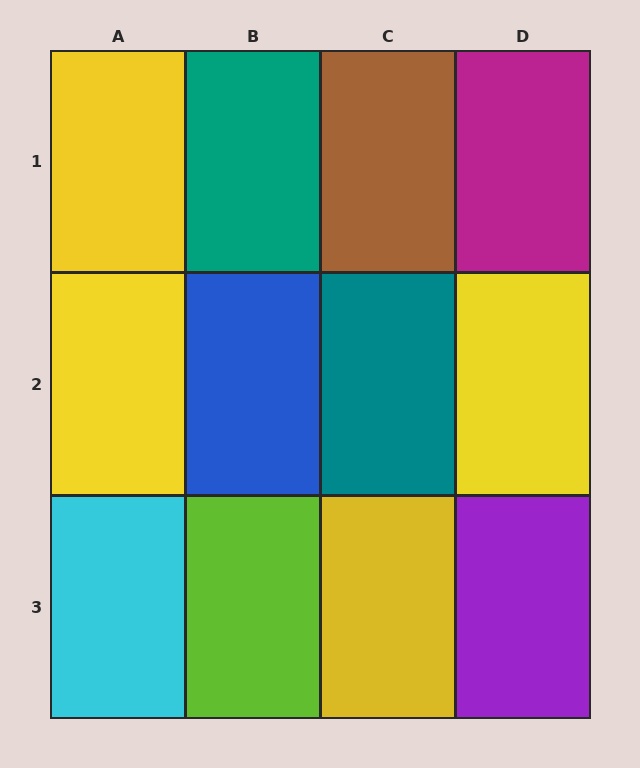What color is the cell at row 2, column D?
Yellow.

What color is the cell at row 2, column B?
Blue.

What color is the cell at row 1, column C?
Brown.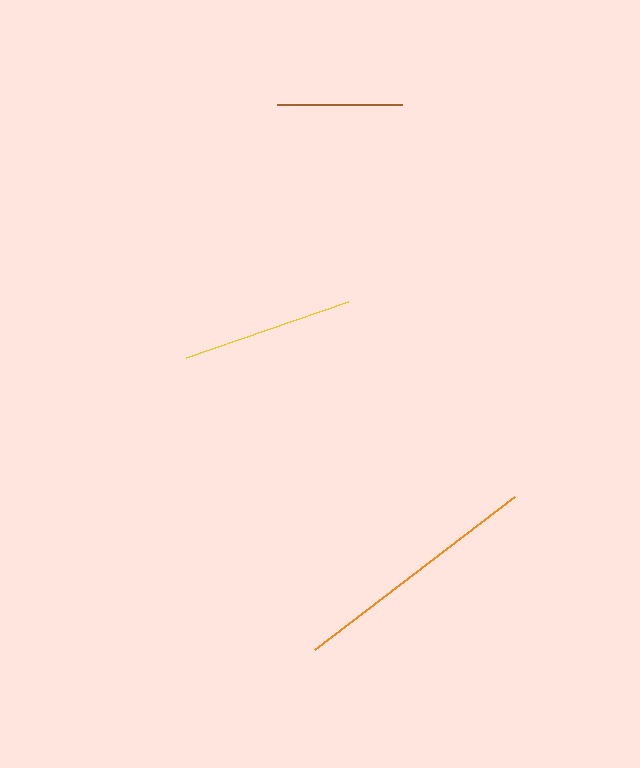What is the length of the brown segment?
The brown segment is approximately 125 pixels long.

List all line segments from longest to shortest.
From longest to shortest: orange, yellow, brown.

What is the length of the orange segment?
The orange segment is approximately 252 pixels long.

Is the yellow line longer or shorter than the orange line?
The orange line is longer than the yellow line.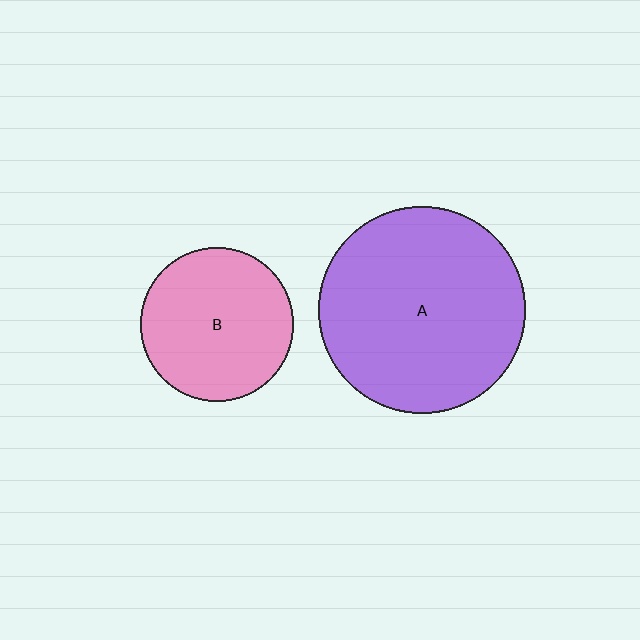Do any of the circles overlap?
No, none of the circles overlap.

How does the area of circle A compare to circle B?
Approximately 1.8 times.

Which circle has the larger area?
Circle A (purple).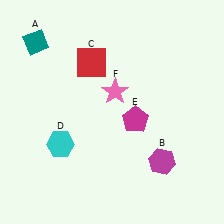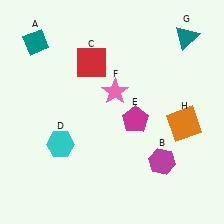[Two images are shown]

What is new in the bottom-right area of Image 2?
An orange square (H) was added in the bottom-right area of Image 2.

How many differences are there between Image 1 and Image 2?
There are 2 differences between the two images.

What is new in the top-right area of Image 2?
A teal triangle (G) was added in the top-right area of Image 2.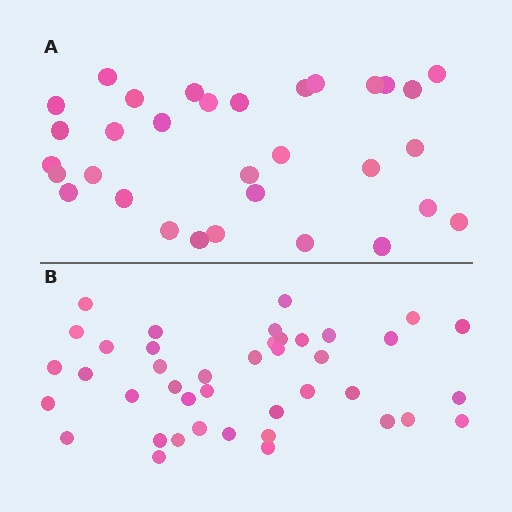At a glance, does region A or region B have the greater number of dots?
Region B (the bottom region) has more dots.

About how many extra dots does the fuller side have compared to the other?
Region B has roughly 8 or so more dots than region A.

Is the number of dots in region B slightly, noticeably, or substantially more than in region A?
Region B has noticeably more, but not dramatically so. The ratio is roughly 1.3 to 1.